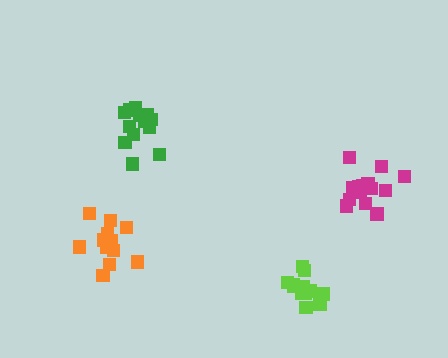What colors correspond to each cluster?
The clusters are colored: lime, green, orange, magenta.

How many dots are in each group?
Group 1: 12 dots, Group 2: 13 dots, Group 3: 12 dots, Group 4: 14 dots (51 total).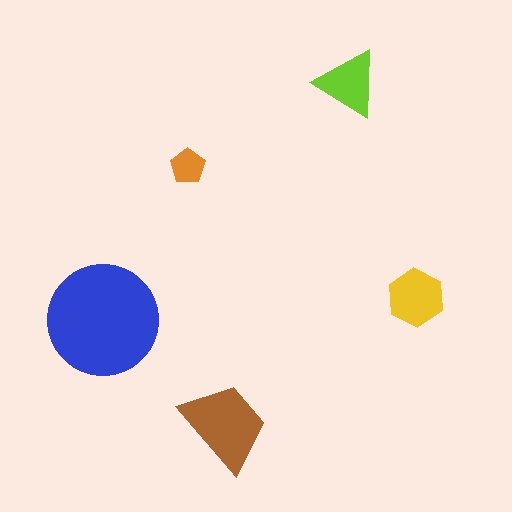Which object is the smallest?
The orange pentagon.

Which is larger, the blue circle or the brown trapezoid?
The blue circle.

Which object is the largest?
The blue circle.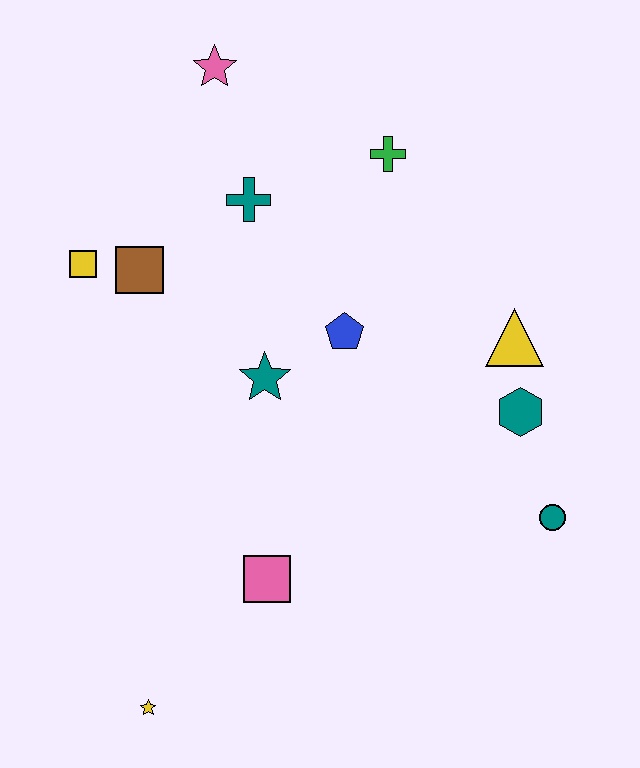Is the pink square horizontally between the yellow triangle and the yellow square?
Yes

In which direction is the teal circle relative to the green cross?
The teal circle is below the green cross.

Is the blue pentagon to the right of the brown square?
Yes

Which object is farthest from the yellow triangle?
The yellow star is farthest from the yellow triangle.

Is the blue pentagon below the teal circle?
No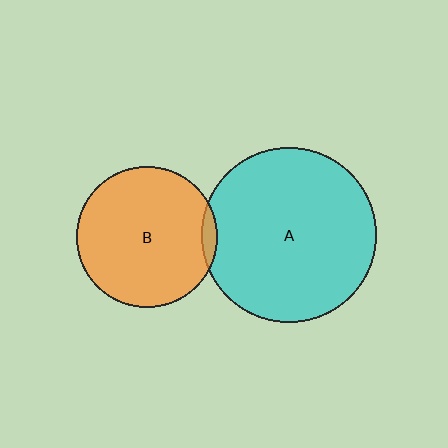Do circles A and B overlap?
Yes.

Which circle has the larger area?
Circle A (cyan).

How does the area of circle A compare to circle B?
Approximately 1.5 times.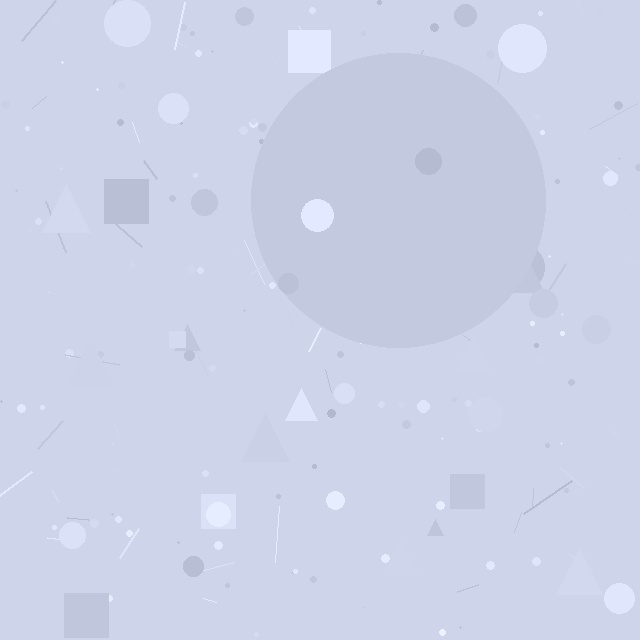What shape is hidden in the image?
A circle is hidden in the image.